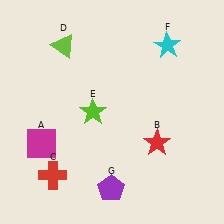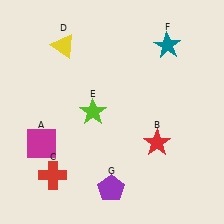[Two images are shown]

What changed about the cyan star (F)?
In Image 1, F is cyan. In Image 2, it changed to teal.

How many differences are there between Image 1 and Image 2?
There are 2 differences between the two images.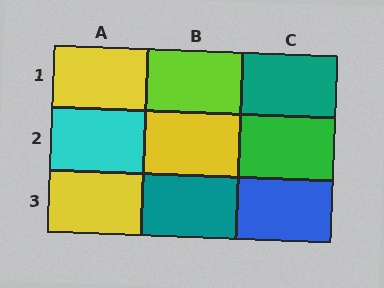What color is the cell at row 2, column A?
Cyan.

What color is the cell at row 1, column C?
Teal.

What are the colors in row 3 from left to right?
Yellow, teal, blue.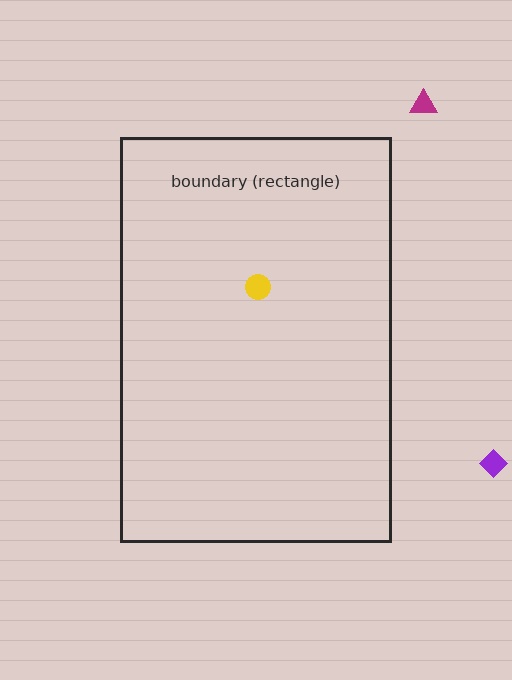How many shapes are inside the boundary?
1 inside, 2 outside.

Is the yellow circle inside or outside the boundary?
Inside.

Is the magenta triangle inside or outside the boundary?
Outside.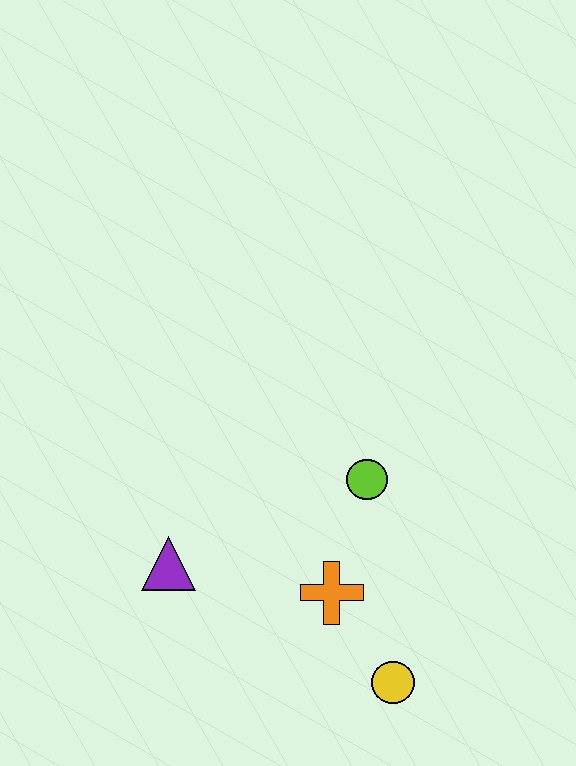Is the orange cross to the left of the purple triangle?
No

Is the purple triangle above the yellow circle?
Yes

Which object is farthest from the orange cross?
The purple triangle is farthest from the orange cross.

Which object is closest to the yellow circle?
The orange cross is closest to the yellow circle.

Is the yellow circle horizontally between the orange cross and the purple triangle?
No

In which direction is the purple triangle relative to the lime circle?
The purple triangle is to the left of the lime circle.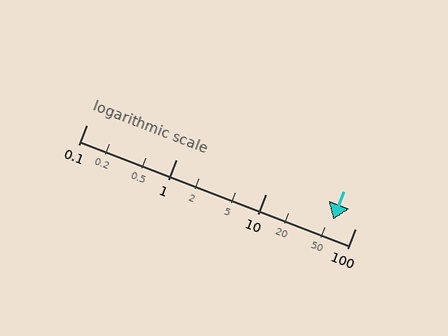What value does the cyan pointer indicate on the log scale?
The pointer indicates approximately 57.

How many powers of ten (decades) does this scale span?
The scale spans 3 decades, from 0.1 to 100.